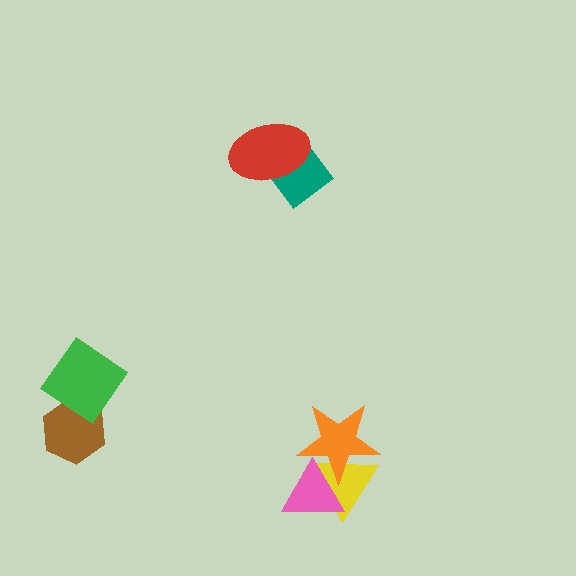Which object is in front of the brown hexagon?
The green diamond is in front of the brown hexagon.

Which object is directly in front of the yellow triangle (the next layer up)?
The pink triangle is directly in front of the yellow triangle.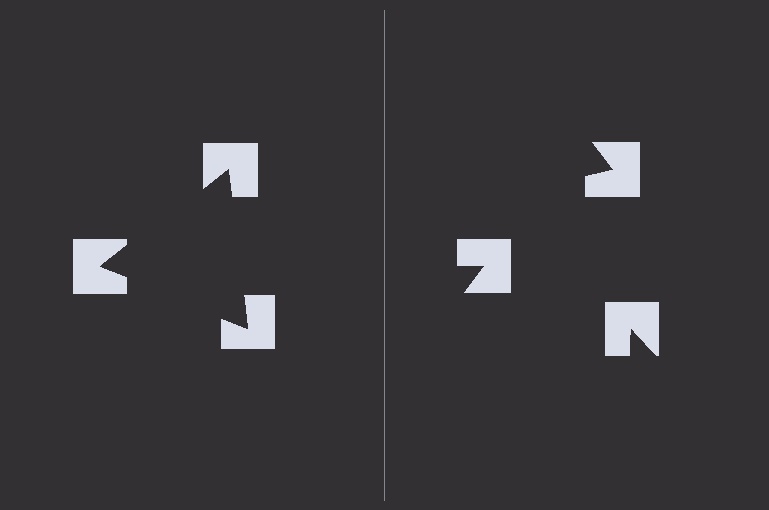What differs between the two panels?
The notched squares are positioned identically on both sides; only the wedge orientations differ. On the left they align to a triangle; on the right they are misaligned.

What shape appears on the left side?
An illusory triangle.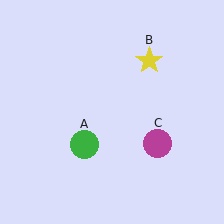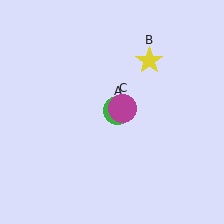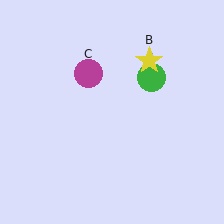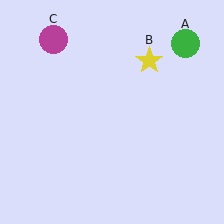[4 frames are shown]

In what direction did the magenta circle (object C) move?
The magenta circle (object C) moved up and to the left.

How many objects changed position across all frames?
2 objects changed position: green circle (object A), magenta circle (object C).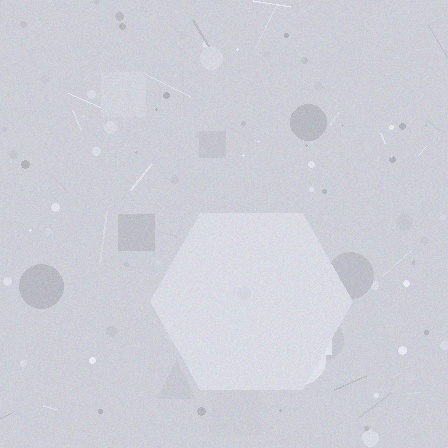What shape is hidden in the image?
A hexagon is hidden in the image.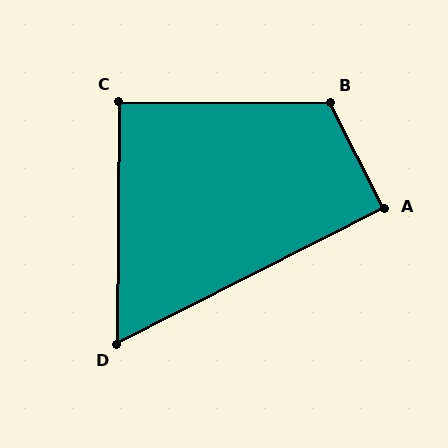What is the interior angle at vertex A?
Approximately 90 degrees (approximately right).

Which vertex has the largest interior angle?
B, at approximately 117 degrees.